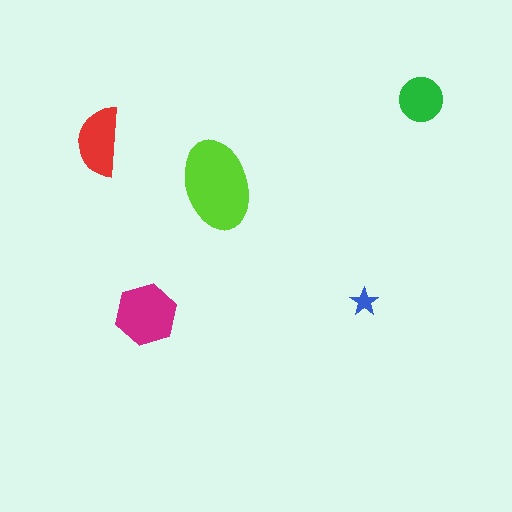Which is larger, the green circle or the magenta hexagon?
The magenta hexagon.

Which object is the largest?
The lime ellipse.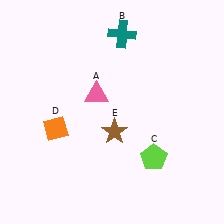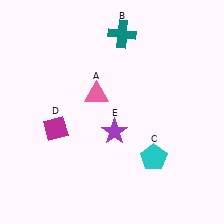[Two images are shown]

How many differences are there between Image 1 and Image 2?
There are 3 differences between the two images.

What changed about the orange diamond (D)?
In Image 1, D is orange. In Image 2, it changed to magenta.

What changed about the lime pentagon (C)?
In Image 1, C is lime. In Image 2, it changed to cyan.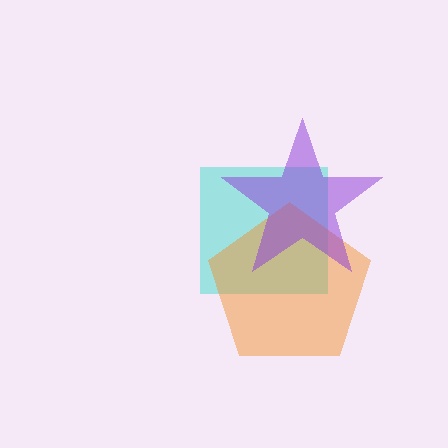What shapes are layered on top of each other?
The layered shapes are: a cyan square, an orange pentagon, a purple star.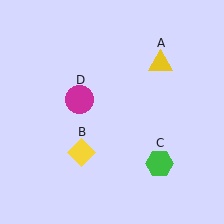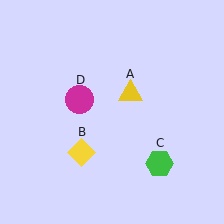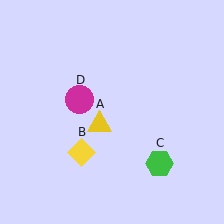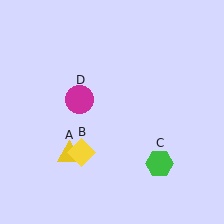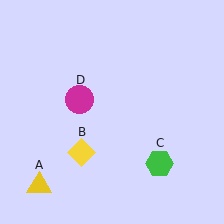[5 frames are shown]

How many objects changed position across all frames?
1 object changed position: yellow triangle (object A).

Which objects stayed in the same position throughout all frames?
Yellow diamond (object B) and green hexagon (object C) and magenta circle (object D) remained stationary.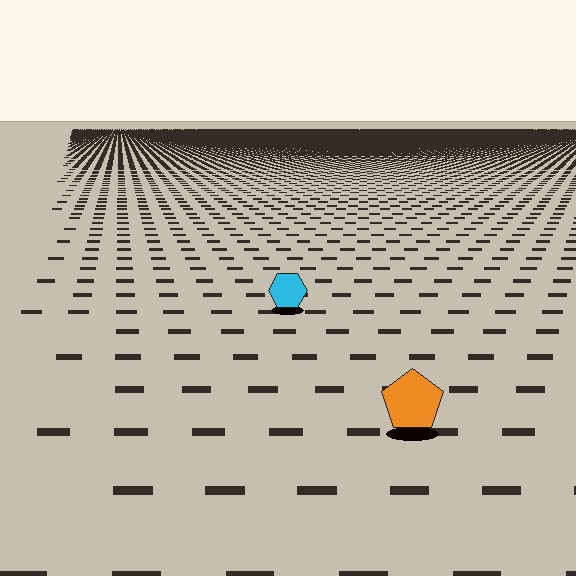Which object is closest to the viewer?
The orange pentagon is closest. The texture marks near it are larger and more spread out.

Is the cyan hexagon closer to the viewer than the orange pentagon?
No. The orange pentagon is closer — you can tell from the texture gradient: the ground texture is coarser near it.